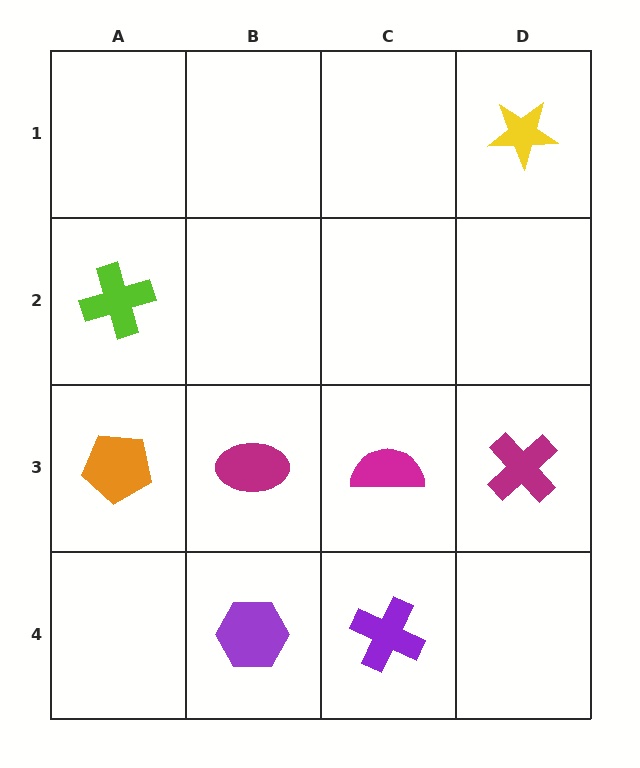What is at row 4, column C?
A purple cross.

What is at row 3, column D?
A magenta cross.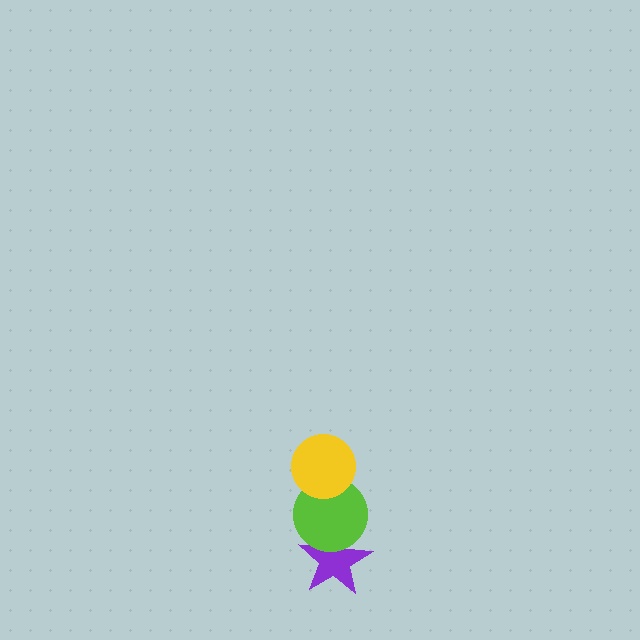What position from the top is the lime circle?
The lime circle is 2nd from the top.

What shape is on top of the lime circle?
The yellow circle is on top of the lime circle.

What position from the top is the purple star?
The purple star is 3rd from the top.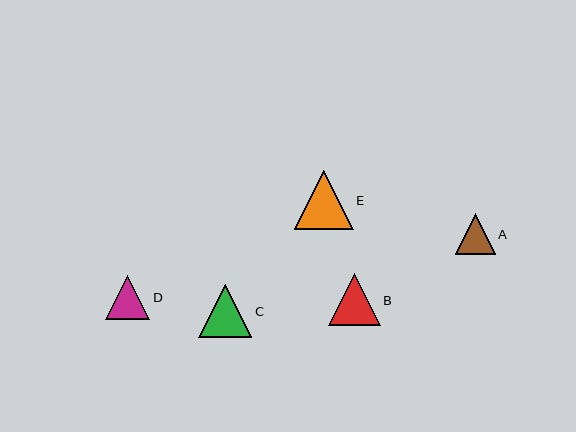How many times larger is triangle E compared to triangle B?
Triangle E is approximately 1.1 times the size of triangle B.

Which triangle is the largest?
Triangle E is the largest with a size of approximately 59 pixels.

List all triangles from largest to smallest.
From largest to smallest: E, C, B, D, A.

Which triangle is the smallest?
Triangle A is the smallest with a size of approximately 40 pixels.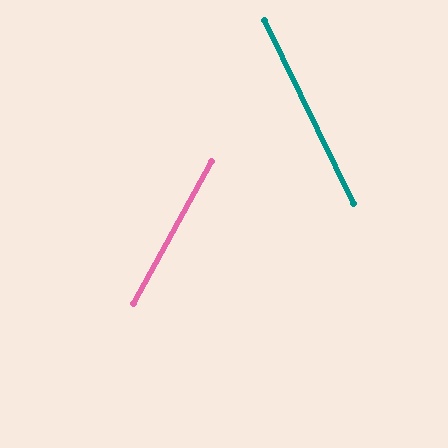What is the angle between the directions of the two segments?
Approximately 55 degrees.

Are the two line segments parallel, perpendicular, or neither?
Neither parallel nor perpendicular — they differ by about 55°.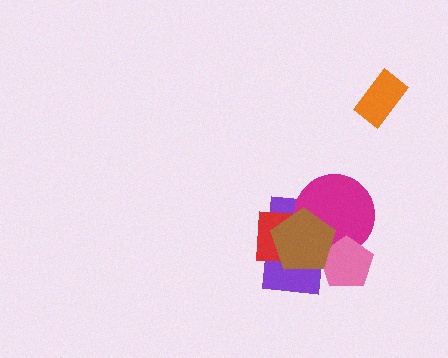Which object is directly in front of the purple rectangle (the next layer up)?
The red square is directly in front of the purple rectangle.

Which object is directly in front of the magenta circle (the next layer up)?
The pink pentagon is directly in front of the magenta circle.